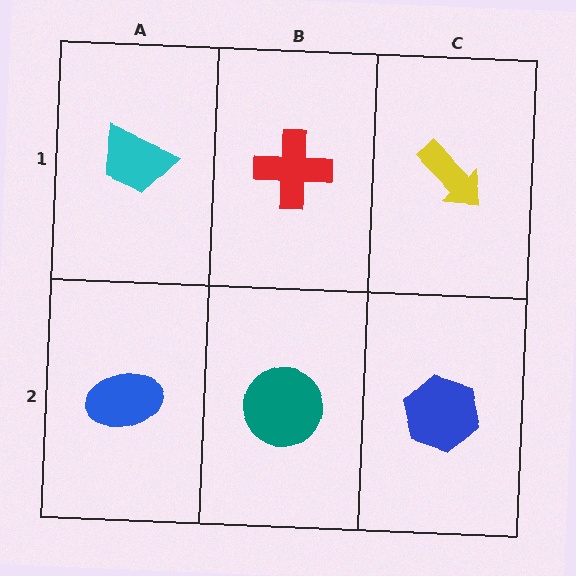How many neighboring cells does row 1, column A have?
2.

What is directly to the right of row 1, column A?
A red cross.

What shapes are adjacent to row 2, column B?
A red cross (row 1, column B), a blue ellipse (row 2, column A), a blue hexagon (row 2, column C).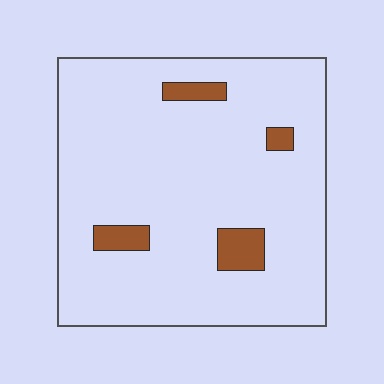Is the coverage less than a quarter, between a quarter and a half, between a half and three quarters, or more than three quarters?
Less than a quarter.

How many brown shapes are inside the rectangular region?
4.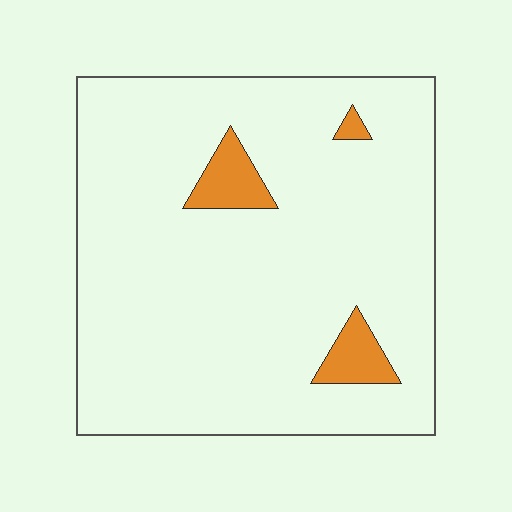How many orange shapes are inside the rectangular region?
3.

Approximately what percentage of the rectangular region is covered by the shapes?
Approximately 5%.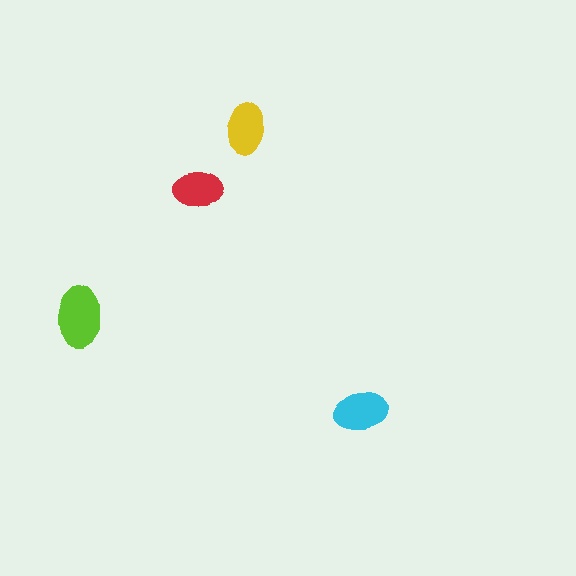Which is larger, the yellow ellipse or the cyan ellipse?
The cyan one.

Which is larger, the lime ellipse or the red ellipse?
The lime one.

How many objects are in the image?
There are 4 objects in the image.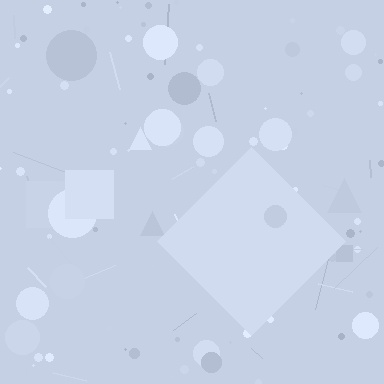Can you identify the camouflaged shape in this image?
The camouflaged shape is a diamond.